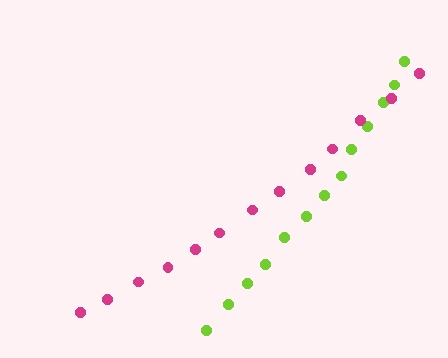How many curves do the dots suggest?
There are 2 distinct paths.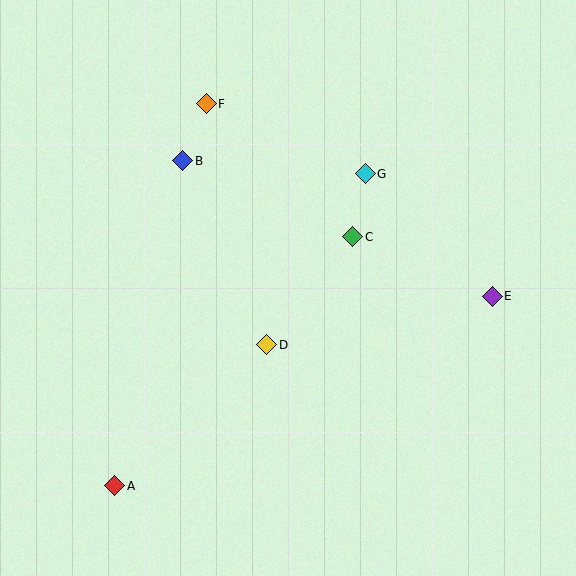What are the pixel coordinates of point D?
Point D is at (267, 345).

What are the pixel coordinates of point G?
Point G is at (365, 174).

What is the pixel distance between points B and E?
The distance between B and E is 338 pixels.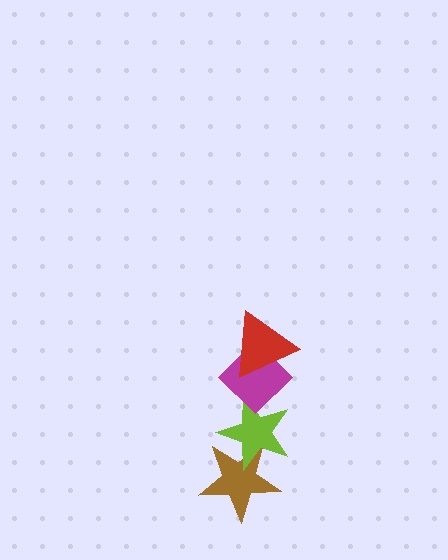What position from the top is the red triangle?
The red triangle is 1st from the top.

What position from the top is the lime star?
The lime star is 3rd from the top.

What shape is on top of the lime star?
The magenta diamond is on top of the lime star.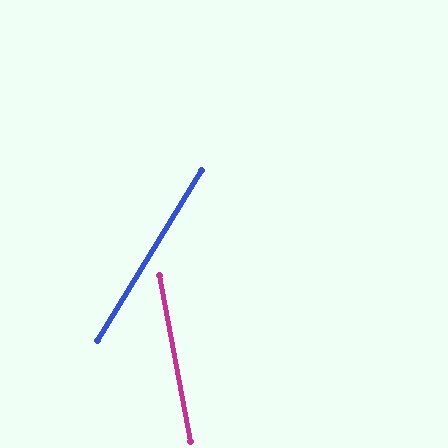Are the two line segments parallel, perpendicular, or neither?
Neither parallel nor perpendicular — they differ by about 42°.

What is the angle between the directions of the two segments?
Approximately 42 degrees.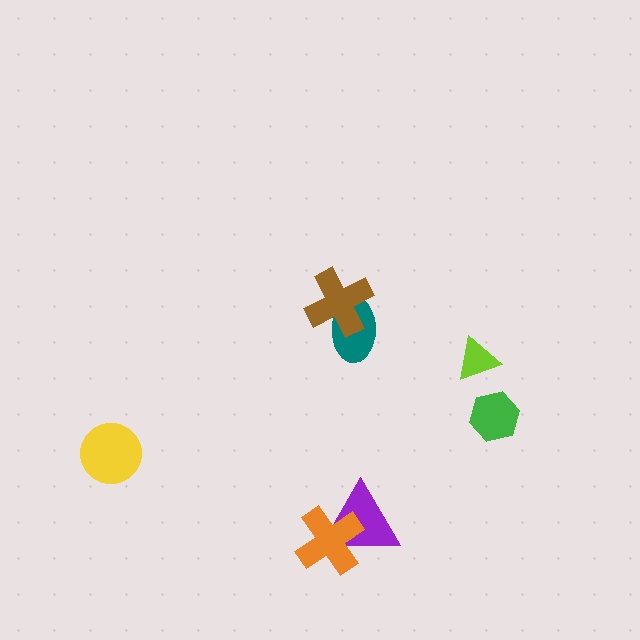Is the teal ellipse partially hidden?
Yes, it is partially covered by another shape.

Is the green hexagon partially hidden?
No, no other shape covers it.